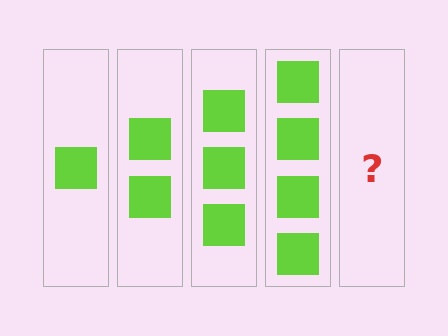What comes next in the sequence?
The next element should be 5 squares.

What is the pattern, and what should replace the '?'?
The pattern is that each step adds one more square. The '?' should be 5 squares.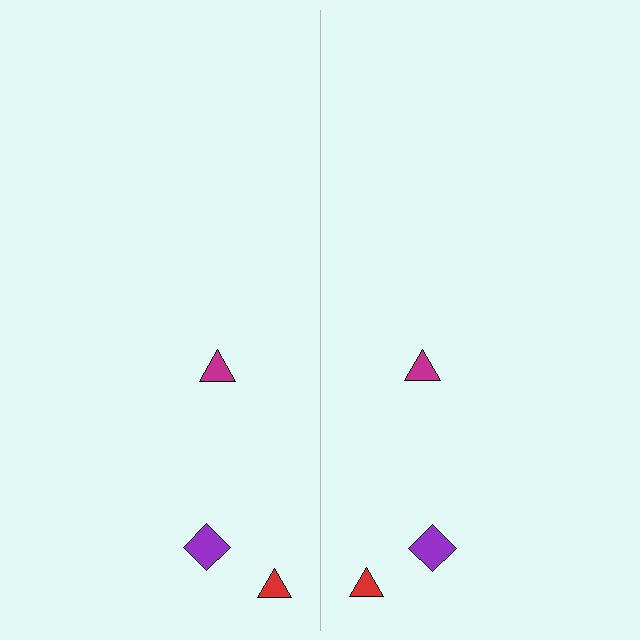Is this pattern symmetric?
Yes, this pattern has bilateral (reflection) symmetry.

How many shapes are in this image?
There are 6 shapes in this image.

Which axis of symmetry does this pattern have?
The pattern has a vertical axis of symmetry running through the center of the image.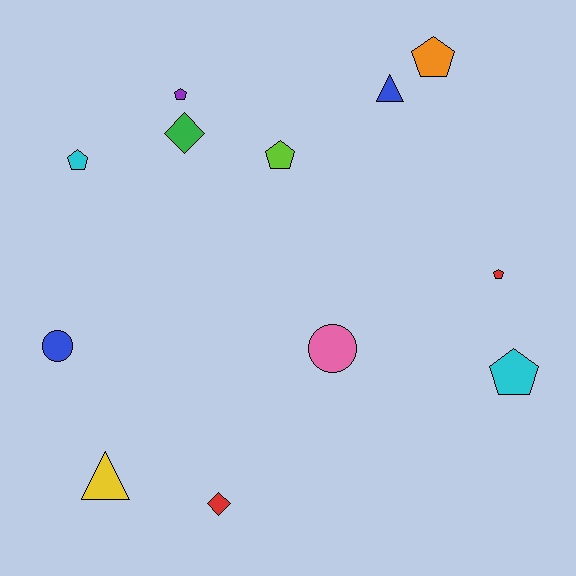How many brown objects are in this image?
There are no brown objects.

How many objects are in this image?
There are 12 objects.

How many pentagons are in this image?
There are 6 pentagons.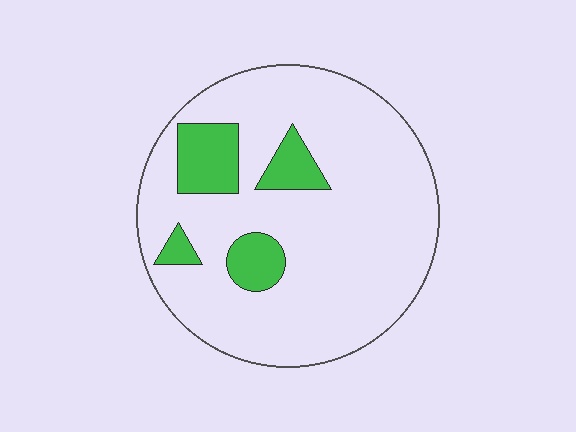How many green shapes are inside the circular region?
4.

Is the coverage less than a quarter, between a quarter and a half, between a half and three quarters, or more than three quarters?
Less than a quarter.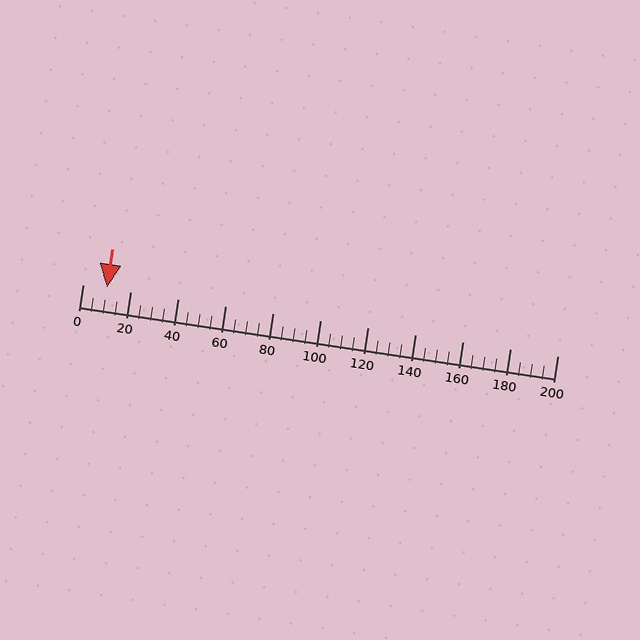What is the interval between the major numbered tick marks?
The major tick marks are spaced 20 units apart.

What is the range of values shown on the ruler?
The ruler shows values from 0 to 200.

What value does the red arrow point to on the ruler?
The red arrow points to approximately 10.